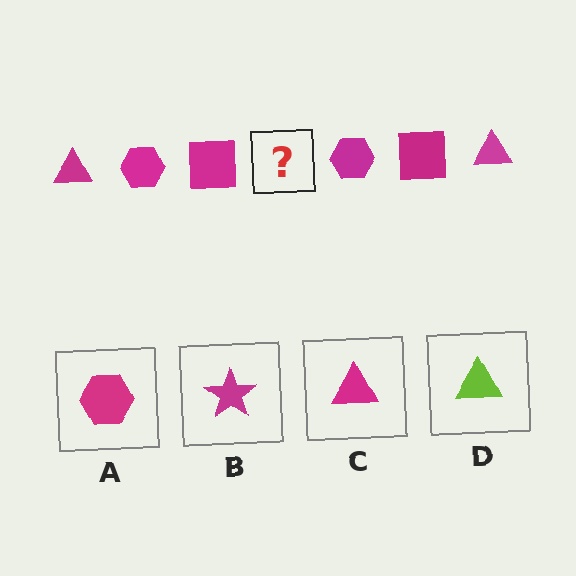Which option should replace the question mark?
Option C.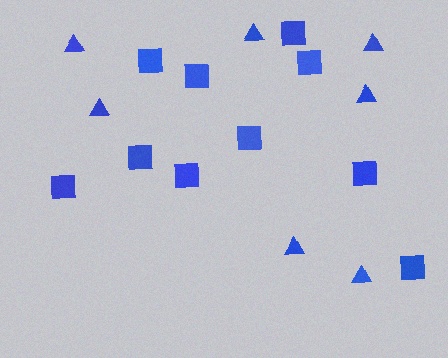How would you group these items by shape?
There are 2 groups: one group of squares (10) and one group of triangles (7).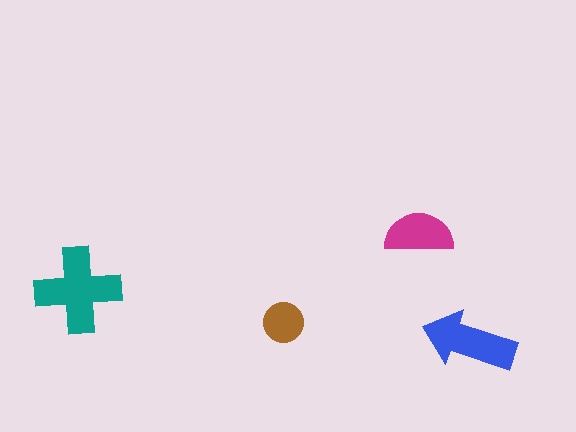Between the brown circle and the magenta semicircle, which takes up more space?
The magenta semicircle.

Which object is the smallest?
The brown circle.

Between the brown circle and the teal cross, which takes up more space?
The teal cross.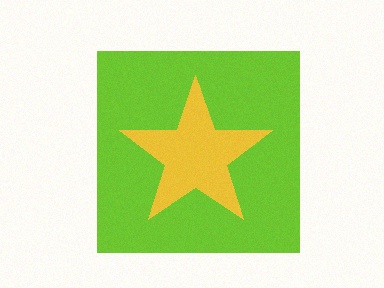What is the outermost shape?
The lime square.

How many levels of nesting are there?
2.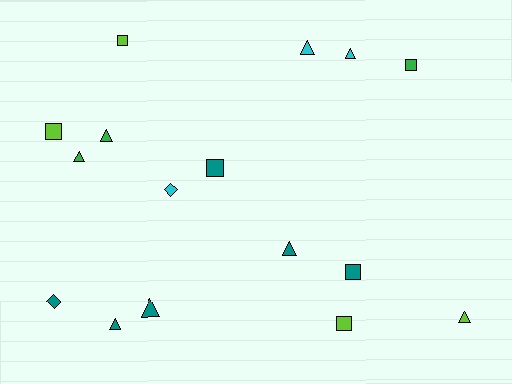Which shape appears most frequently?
Triangle, with 8 objects.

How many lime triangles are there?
There is 1 lime triangle.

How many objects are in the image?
There are 16 objects.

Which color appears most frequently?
Teal, with 6 objects.